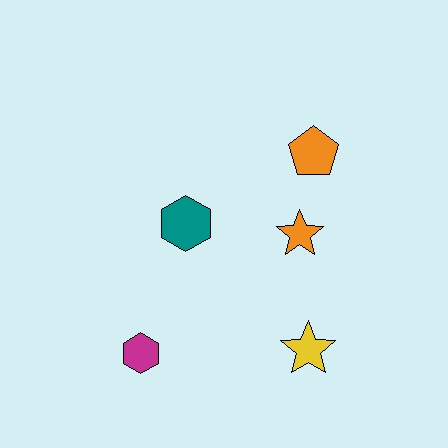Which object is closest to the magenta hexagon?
The teal hexagon is closest to the magenta hexagon.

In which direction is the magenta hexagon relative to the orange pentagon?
The magenta hexagon is below the orange pentagon.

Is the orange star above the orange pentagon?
No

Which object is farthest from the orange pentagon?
The magenta hexagon is farthest from the orange pentagon.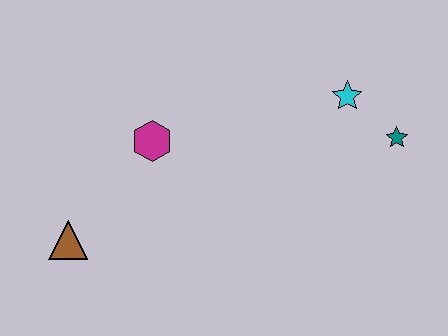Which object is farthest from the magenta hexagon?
The teal star is farthest from the magenta hexagon.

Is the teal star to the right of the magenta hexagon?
Yes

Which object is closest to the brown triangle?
The magenta hexagon is closest to the brown triangle.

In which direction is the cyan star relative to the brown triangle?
The cyan star is to the right of the brown triangle.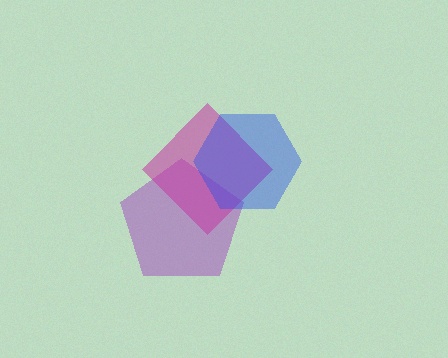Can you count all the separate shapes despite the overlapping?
Yes, there are 3 separate shapes.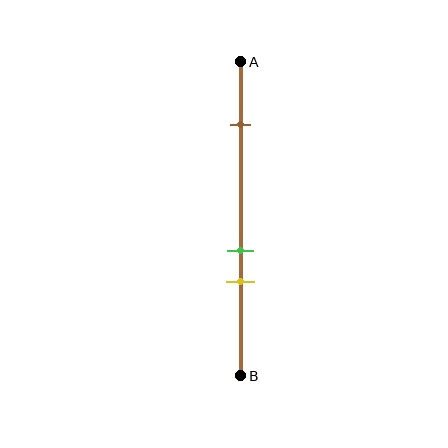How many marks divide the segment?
There are 3 marks dividing the segment.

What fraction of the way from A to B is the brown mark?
The brown mark is approximately 20% (0.2) of the way from A to B.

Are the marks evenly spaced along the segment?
No, the marks are not evenly spaced.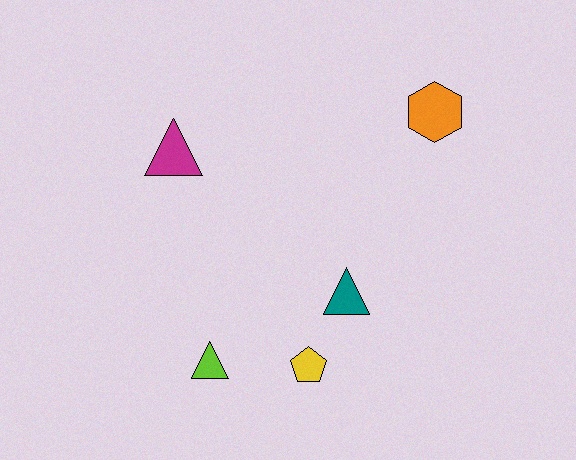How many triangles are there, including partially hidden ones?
There are 3 triangles.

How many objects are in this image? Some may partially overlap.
There are 5 objects.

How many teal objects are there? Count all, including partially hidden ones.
There is 1 teal object.